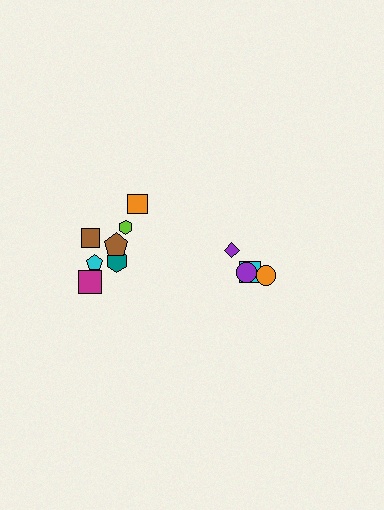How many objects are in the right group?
There are 4 objects.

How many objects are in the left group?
There are 7 objects.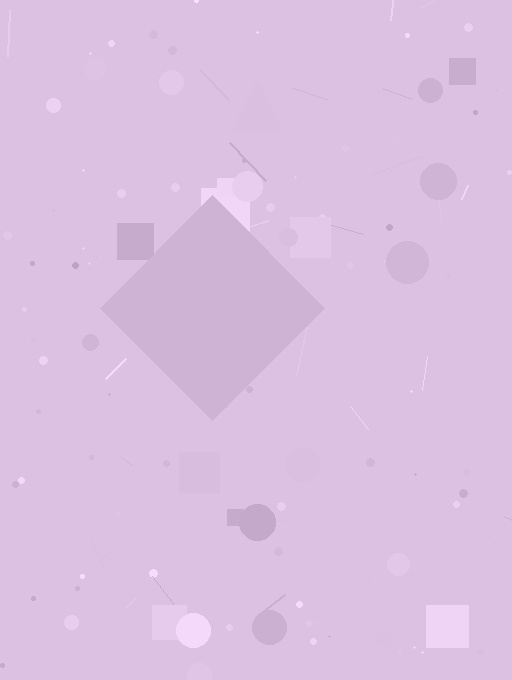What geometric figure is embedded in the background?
A diamond is embedded in the background.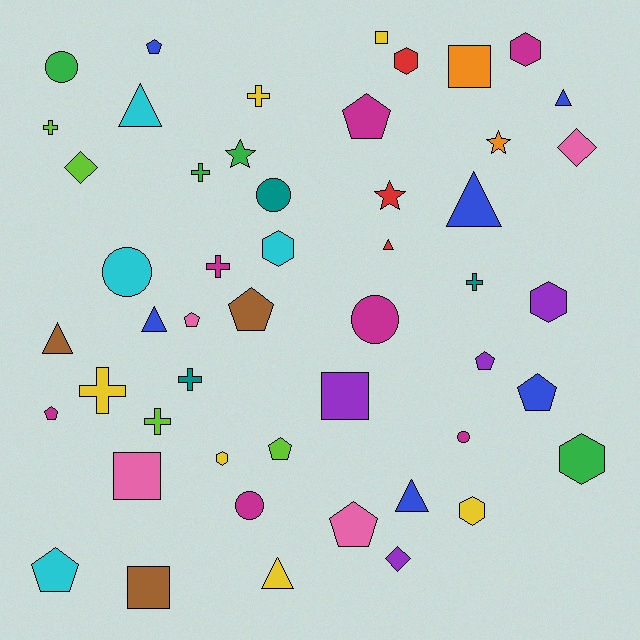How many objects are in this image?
There are 50 objects.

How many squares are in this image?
There are 5 squares.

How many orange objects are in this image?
There are 2 orange objects.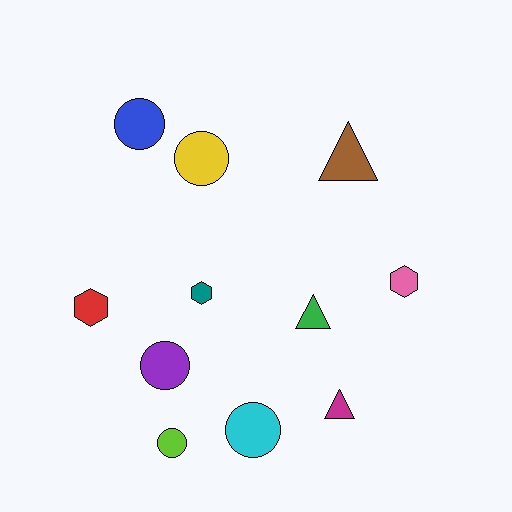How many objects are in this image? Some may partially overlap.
There are 11 objects.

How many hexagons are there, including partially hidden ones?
There are 3 hexagons.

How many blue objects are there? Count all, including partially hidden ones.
There is 1 blue object.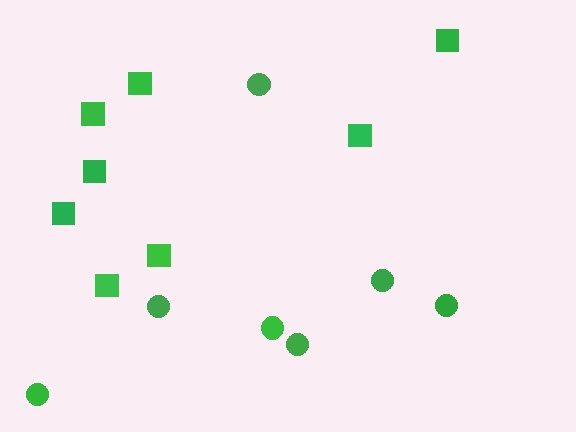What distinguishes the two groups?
There are 2 groups: one group of circles (7) and one group of squares (8).